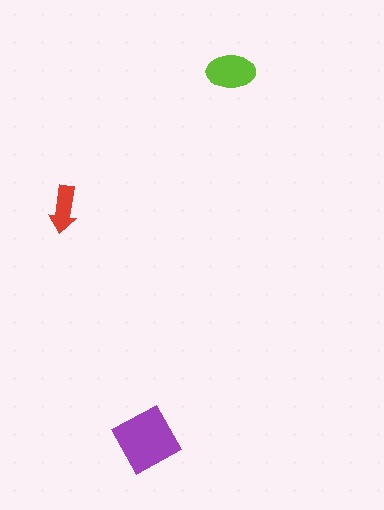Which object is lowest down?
The purple diamond is bottommost.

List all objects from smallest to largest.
The red arrow, the lime ellipse, the purple diamond.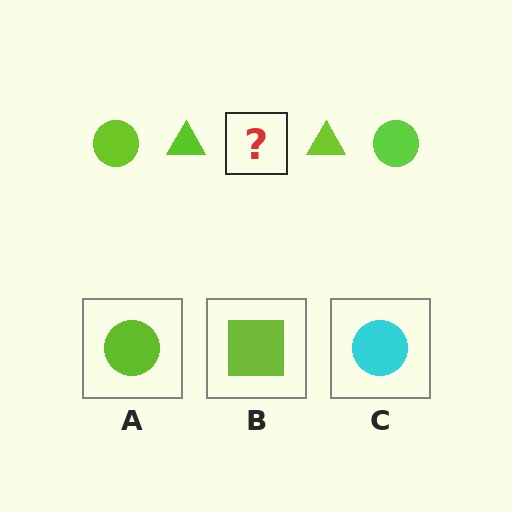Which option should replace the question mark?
Option A.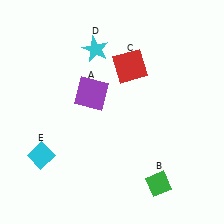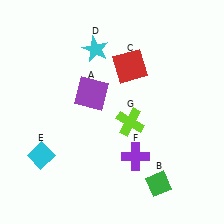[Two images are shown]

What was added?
A purple cross (F), a lime cross (G) were added in Image 2.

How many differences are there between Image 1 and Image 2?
There are 2 differences between the two images.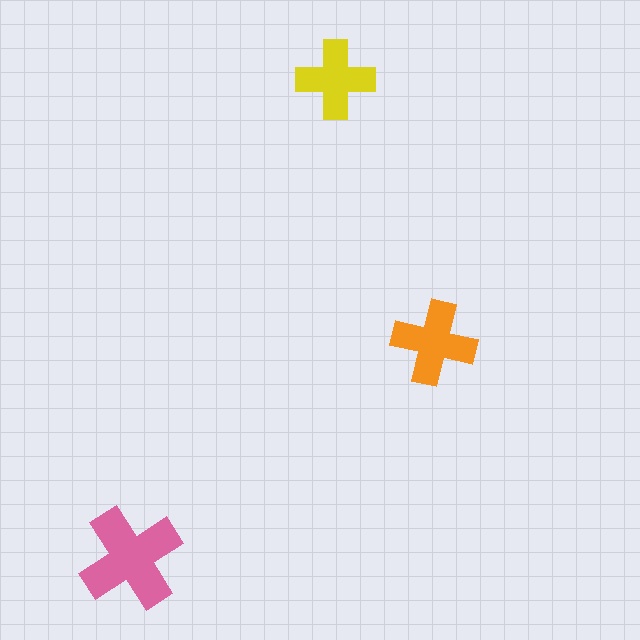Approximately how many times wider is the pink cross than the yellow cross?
About 1.5 times wider.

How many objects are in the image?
There are 3 objects in the image.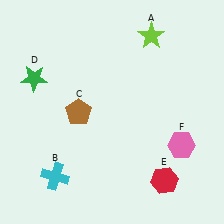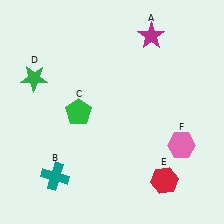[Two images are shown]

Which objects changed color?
A changed from lime to magenta. B changed from cyan to teal. C changed from brown to green.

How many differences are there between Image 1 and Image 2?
There are 3 differences between the two images.